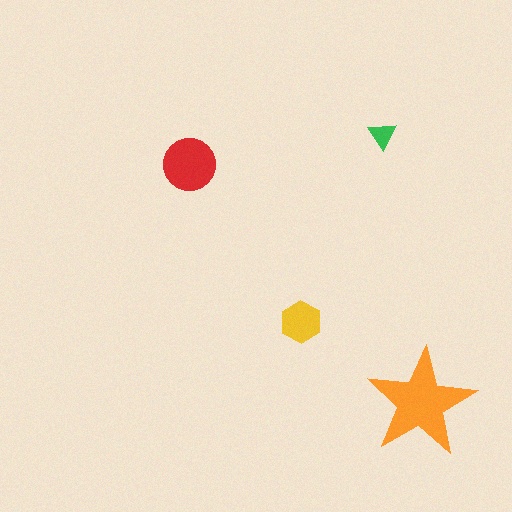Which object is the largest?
The orange star.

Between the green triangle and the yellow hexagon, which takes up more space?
The yellow hexagon.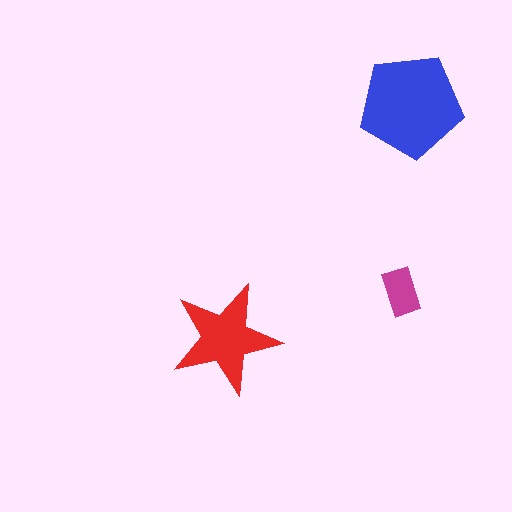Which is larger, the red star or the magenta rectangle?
The red star.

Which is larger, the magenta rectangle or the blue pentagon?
The blue pentagon.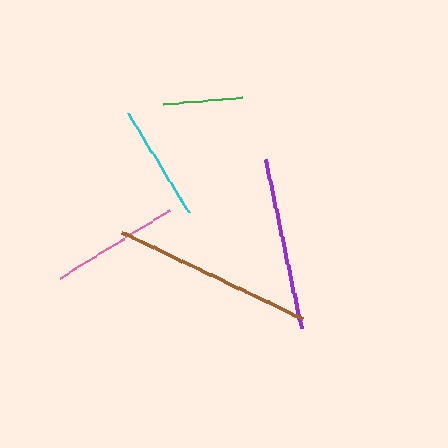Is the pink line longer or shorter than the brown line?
The brown line is longer than the pink line.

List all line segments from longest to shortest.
From longest to shortest: brown, purple, pink, cyan, green.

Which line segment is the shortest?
The green line is the shortest at approximately 80 pixels.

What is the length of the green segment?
The green segment is approximately 80 pixels long.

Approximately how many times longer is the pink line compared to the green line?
The pink line is approximately 1.6 times the length of the green line.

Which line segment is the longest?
The brown line is the longest at approximately 200 pixels.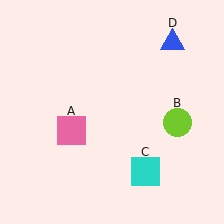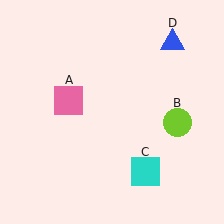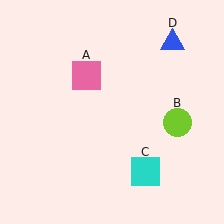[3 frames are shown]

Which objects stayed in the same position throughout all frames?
Lime circle (object B) and cyan square (object C) and blue triangle (object D) remained stationary.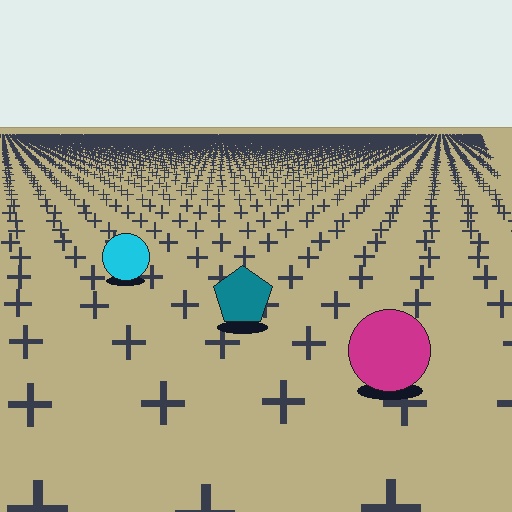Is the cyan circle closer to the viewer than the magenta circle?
No. The magenta circle is closer — you can tell from the texture gradient: the ground texture is coarser near it.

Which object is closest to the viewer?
The magenta circle is closest. The texture marks near it are larger and more spread out.